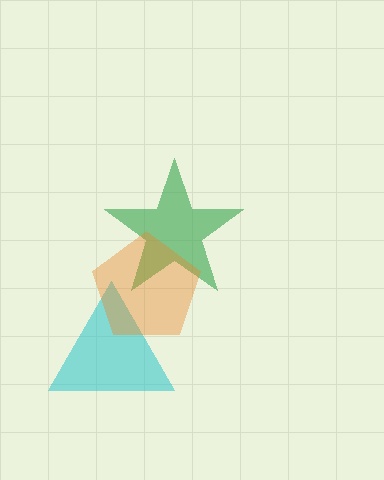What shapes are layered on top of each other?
The layered shapes are: a cyan triangle, a green star, an orange pentagon.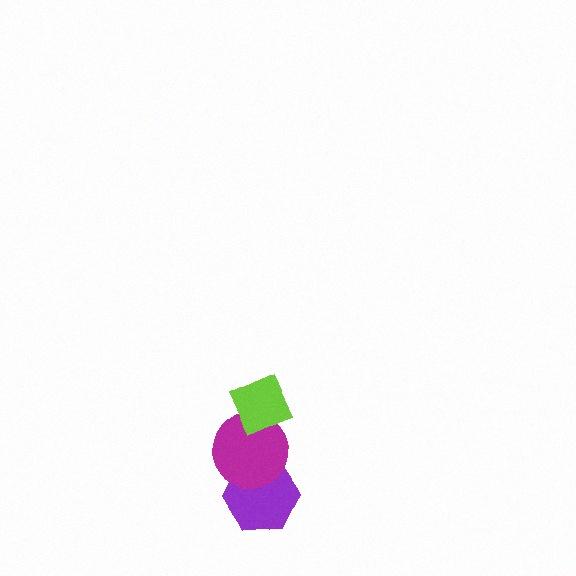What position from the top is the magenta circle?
The magenta circle is 2nd from the top.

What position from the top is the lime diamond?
The lime diamond is 1st from the top.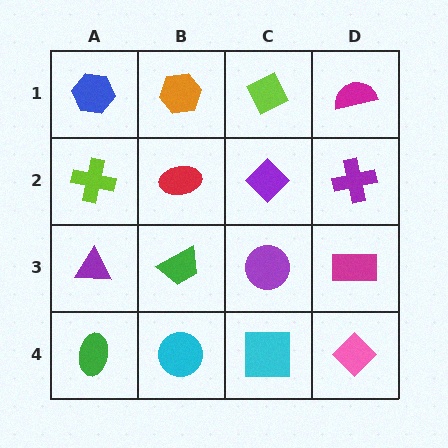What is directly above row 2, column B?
An orange hexagon.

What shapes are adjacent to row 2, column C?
A lime diamond (row 1, column C), a purple circle (row 3, column C), a red ellipse (row 2, column B), a purple cross (row 2, column D).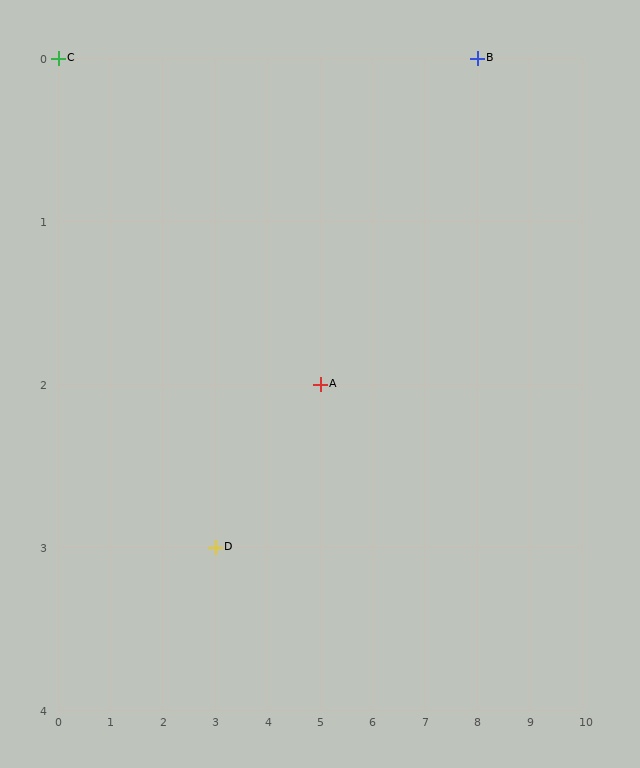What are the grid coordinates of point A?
Point A is at grid coordinates (5, 2).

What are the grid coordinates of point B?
Point B is at grid coordinates (8, 0).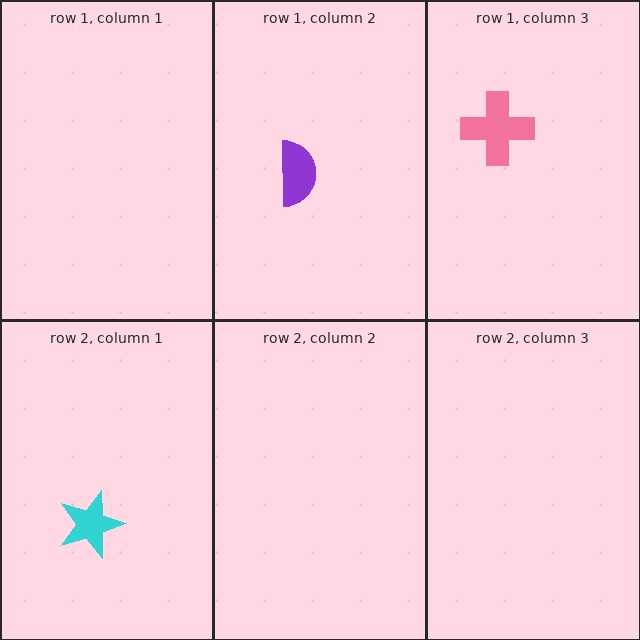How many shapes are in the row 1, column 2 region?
1.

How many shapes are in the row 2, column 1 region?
1.